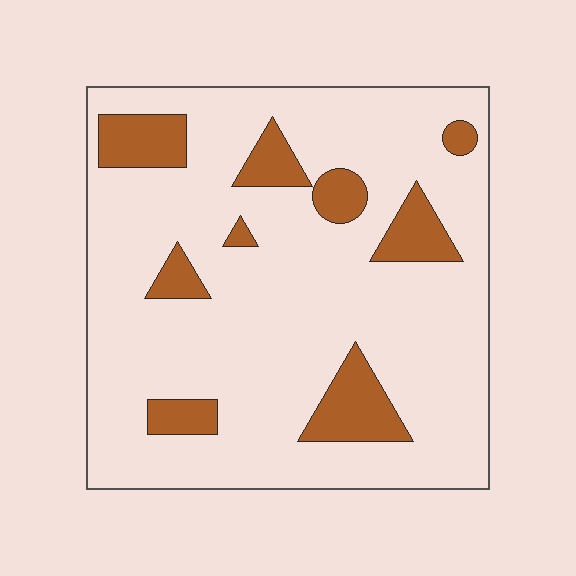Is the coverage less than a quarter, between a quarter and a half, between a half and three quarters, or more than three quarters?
Less than a quarter.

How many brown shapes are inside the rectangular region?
9.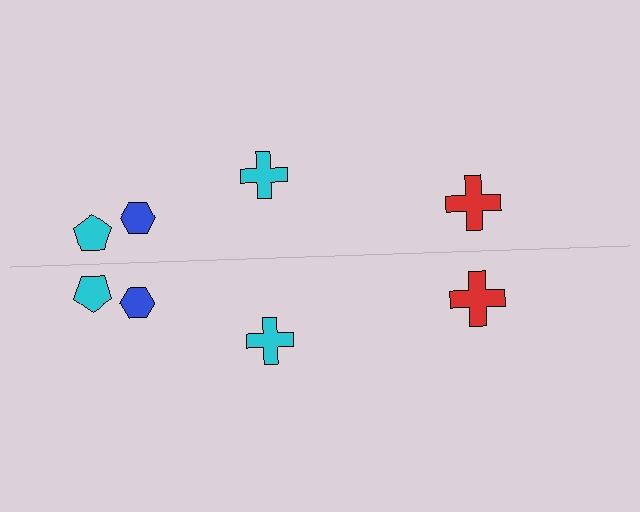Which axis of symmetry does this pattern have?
The pattern has a horizontal axis of symmetry running through the center of the image.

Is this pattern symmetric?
Yes, this pattern has bilateral (reflection) symmetry.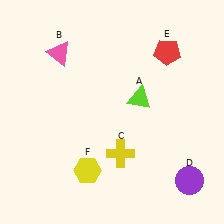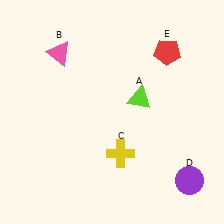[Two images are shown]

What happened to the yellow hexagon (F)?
The yellow hexagon (F) was removed in Image 2. It was in the bottom-left area of Image 1.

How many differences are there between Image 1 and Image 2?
There is 1 difference between the two images.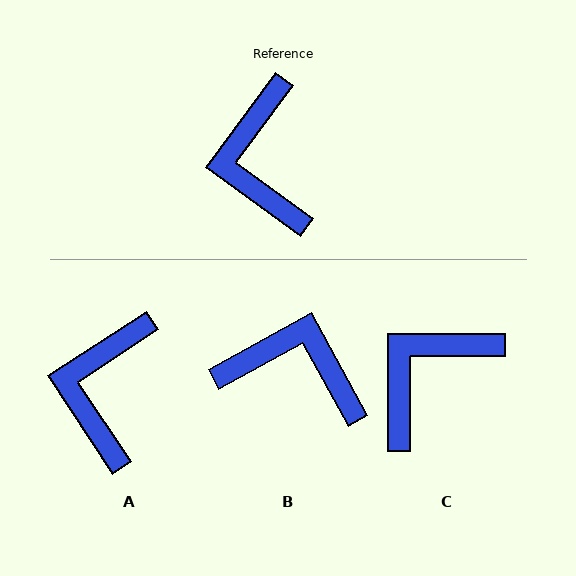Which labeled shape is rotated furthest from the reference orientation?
B, about 115 degrees away.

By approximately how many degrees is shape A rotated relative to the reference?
Approximately 20 degrees clockwise.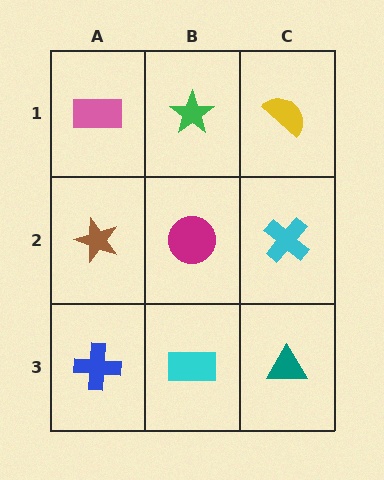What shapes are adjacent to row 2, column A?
A pink rectangle (row 1, column A), a blue cross (row 3, column A), a magenta circle (row 2, column B).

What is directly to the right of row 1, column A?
A green star.